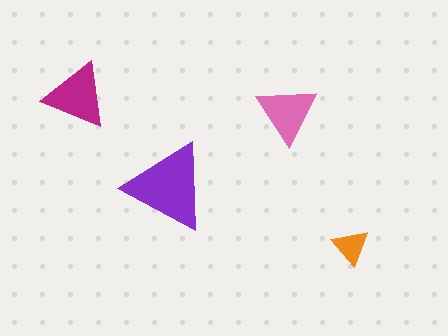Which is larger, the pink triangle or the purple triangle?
The purple one.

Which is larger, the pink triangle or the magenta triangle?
The magenta one.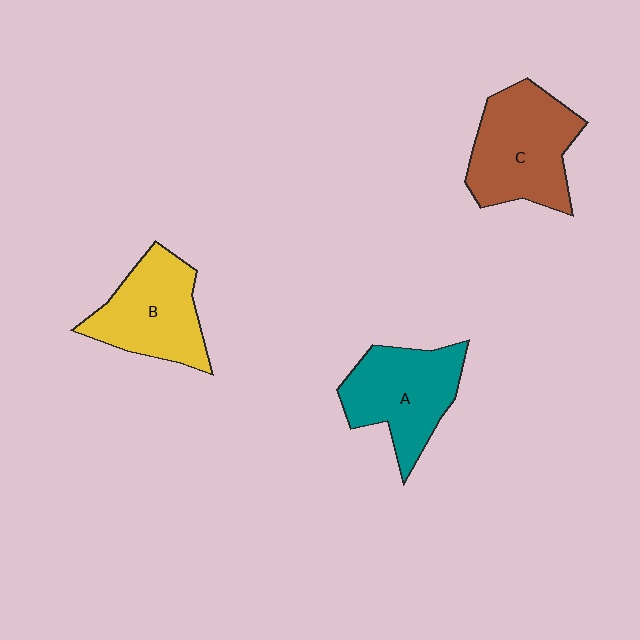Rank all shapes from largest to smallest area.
From largest to smallest: C (brown), A (teal), B (yellow).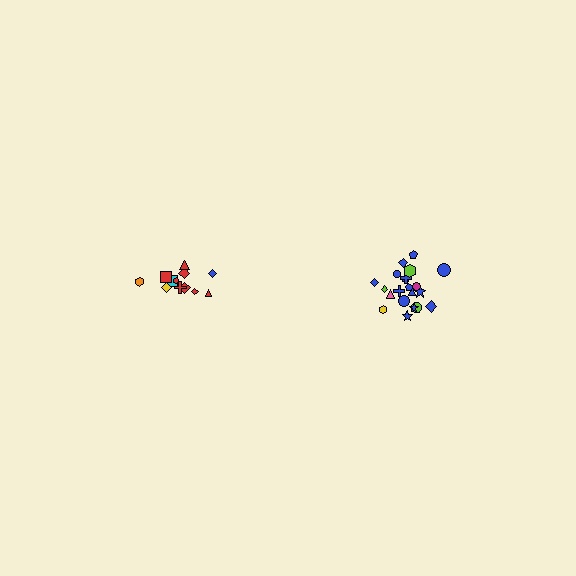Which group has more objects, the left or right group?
The right group.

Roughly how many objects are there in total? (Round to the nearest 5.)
Roughly 35 objects in total.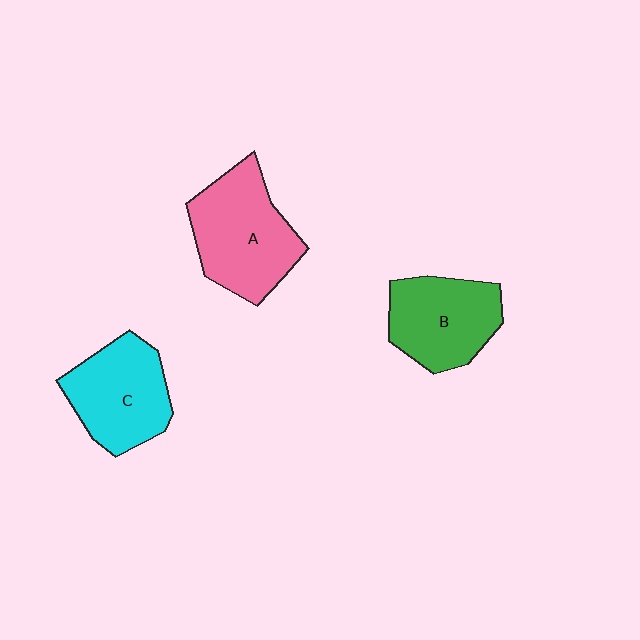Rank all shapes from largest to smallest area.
From largest to smallest: A (pink), C (cyan), B (green).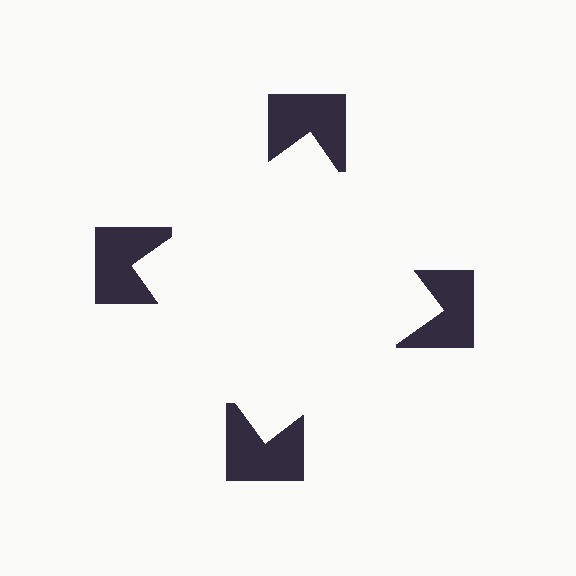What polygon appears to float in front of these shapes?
An illusory square — its edges are inferred from the aligned wedge cuts in the notched squares, not physically drawn.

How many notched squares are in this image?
There are 4 — one at each vertex of the illusory square.